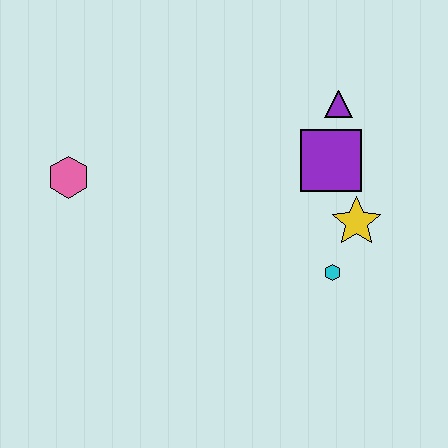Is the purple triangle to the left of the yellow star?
Yes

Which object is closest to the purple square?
The purple triangle is closest to the purple square.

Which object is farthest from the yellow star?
The pink hexagon is farthest from the yellow star.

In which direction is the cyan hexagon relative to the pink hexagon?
The cyan hexagon is to the right of the pink hexagon.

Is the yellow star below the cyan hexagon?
No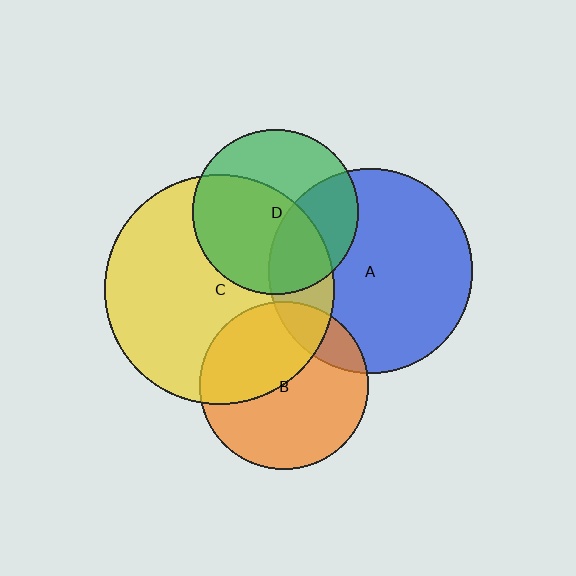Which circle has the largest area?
Circle C (yellow).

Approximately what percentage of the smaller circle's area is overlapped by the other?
Approximately 20%.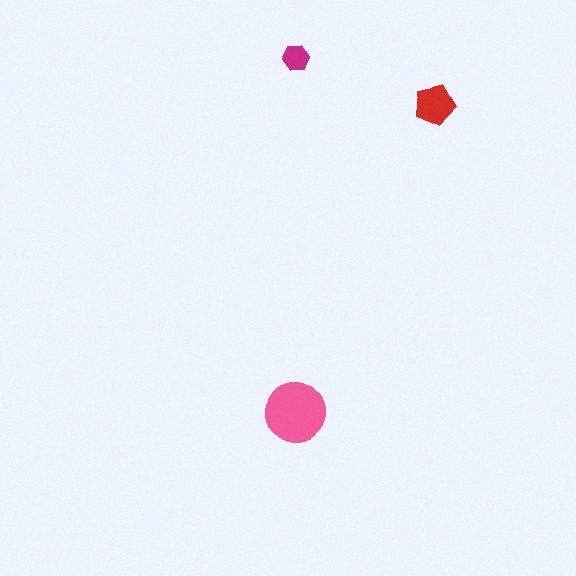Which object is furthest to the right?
The red pentagon is rightmost.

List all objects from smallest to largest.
The magenta hexagon, the red pentagon, the pink circle.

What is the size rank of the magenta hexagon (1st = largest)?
3rd.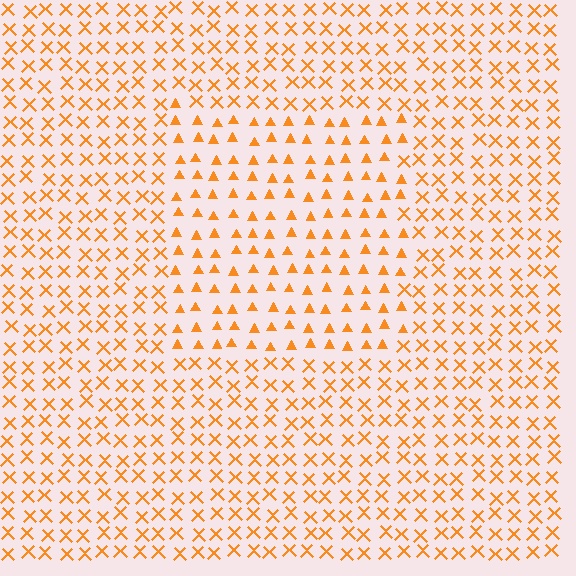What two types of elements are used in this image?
The image uses triangles inside the rectangle region and X marks outside it.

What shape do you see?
I see a rectangle.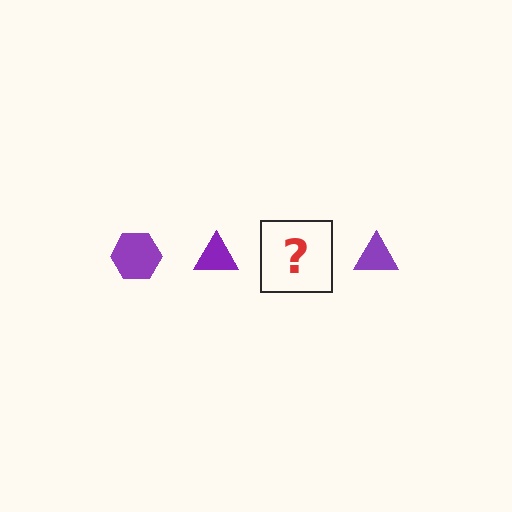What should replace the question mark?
The question mark should be replaced with a purple hexagon.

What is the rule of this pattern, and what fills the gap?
The rule is that the pattern cycles through hexagon, triangle shapes in purple. The gap should be filled with a purple hexagon.